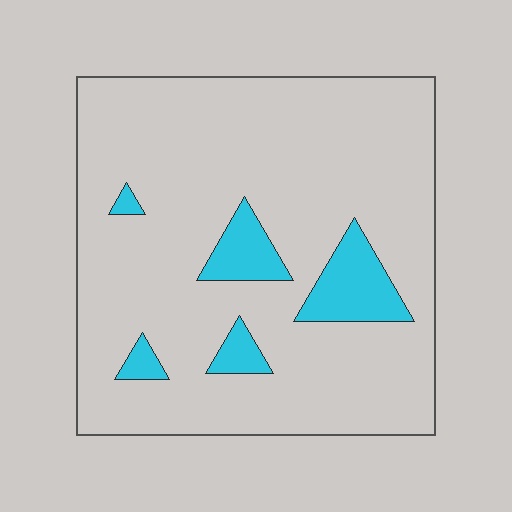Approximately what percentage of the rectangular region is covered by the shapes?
Approximately 10%.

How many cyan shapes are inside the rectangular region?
5.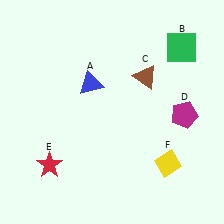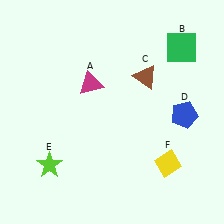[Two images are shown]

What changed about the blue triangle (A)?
In Image 1, A is blue. In Image 2, it changed to magenta.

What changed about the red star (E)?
In Image 1, E is red. In Image 2, it changed to lime.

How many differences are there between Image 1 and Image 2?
There are 3 differences between the two images.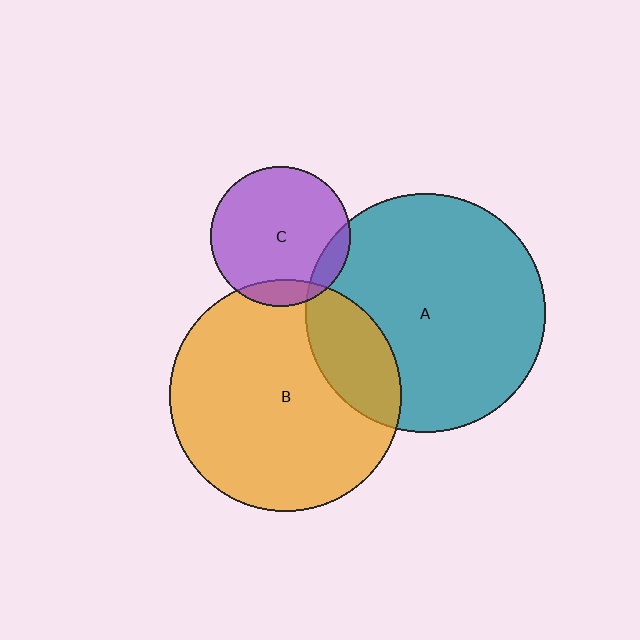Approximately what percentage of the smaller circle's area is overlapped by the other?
Approximately 10%.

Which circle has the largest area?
Circle A (teal).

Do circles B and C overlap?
Yes.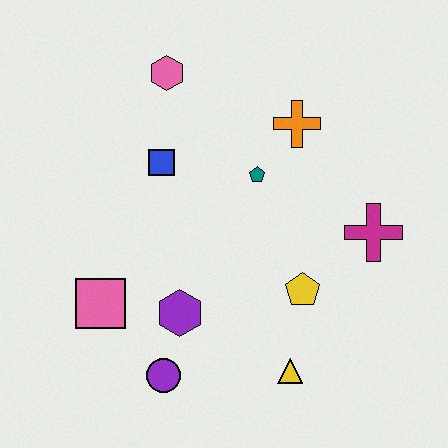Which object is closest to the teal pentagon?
The orange cross is closest to the teal pentagon.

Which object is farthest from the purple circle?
The pink hexagon is farthest from the purple circle.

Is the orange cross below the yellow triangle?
No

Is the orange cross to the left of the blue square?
No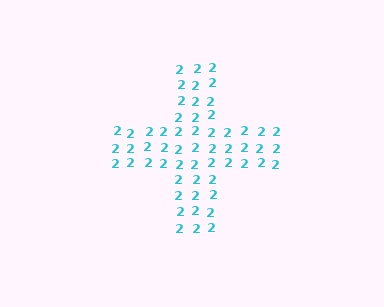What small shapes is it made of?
It is made of small digit 2's.